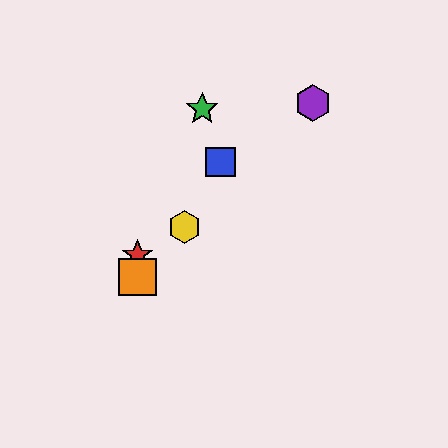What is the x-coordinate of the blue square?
The blue square is at x≈220.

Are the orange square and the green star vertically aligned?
No, the orange square is at x≈137 and the green star is at x≈202.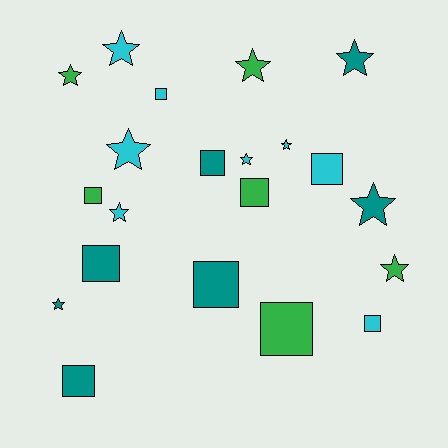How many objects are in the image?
There are 21 objects.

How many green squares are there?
There are 3 green squares.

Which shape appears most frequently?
Star, with 11 objects.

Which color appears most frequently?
Cyan, with 8 objects.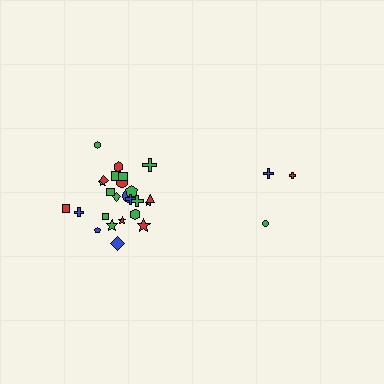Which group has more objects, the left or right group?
The left group.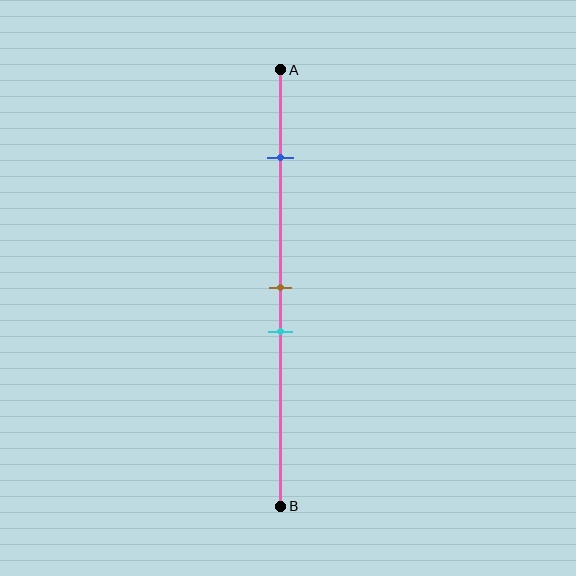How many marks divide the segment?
There are 3 marks dividing the segment.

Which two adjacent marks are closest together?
The brown and cyan marks are the closest adjacent pair.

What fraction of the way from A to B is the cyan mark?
The cyan mark is approximately 60% (0.6) of the way from A to B.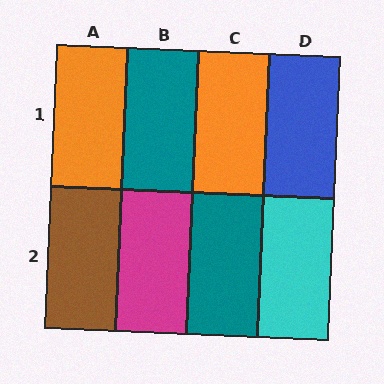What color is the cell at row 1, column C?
Orange.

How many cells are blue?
1 cell is blue.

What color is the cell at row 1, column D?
Blue.